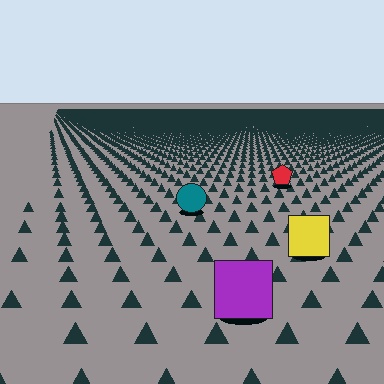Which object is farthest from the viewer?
The red pentagon is farthest from the viewer. It appears smaller and the ground texture around it is denser.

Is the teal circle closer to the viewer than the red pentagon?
Yes. The teal circle is closer — you can tell from the texture gradient: the ground texture is coarser near it.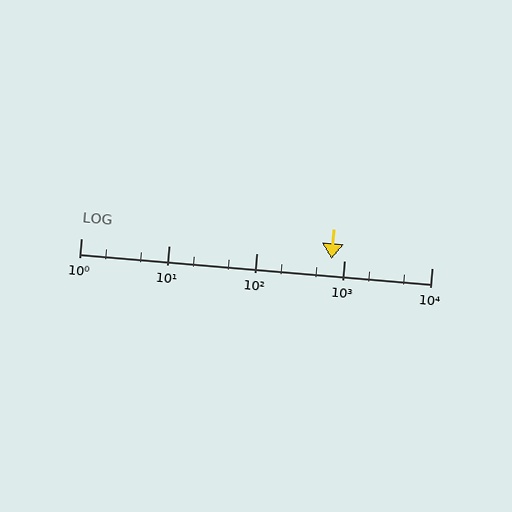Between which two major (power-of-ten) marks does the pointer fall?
The pointer is between 100 and 1000.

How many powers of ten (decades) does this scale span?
The scale spans 4 decades, from 1 to 10000.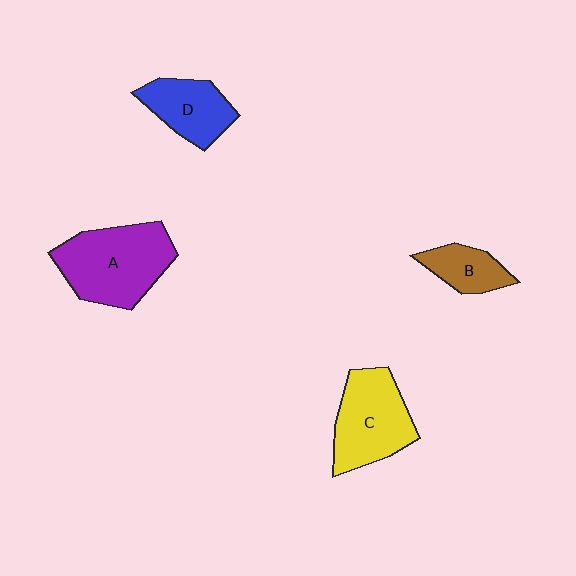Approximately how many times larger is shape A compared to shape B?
Approximately 2.3 times.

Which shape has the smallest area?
Shape B (brown).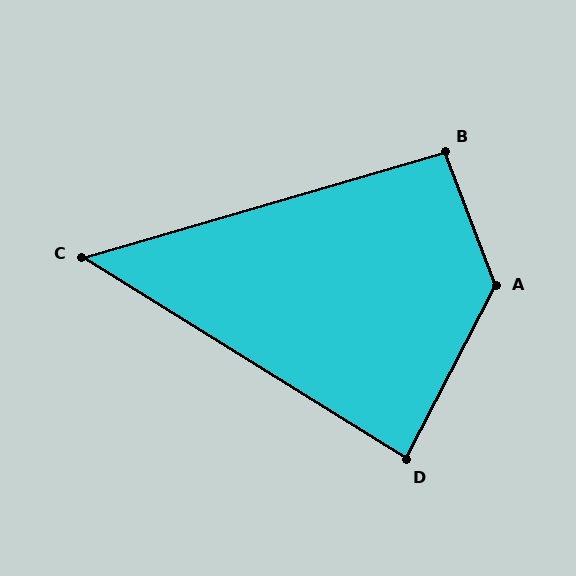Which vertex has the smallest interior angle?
C, at approximately 48 degrees.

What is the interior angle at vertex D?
Approximately 85 degrees (approximately right).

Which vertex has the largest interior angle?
A, at approximately 132 degrees.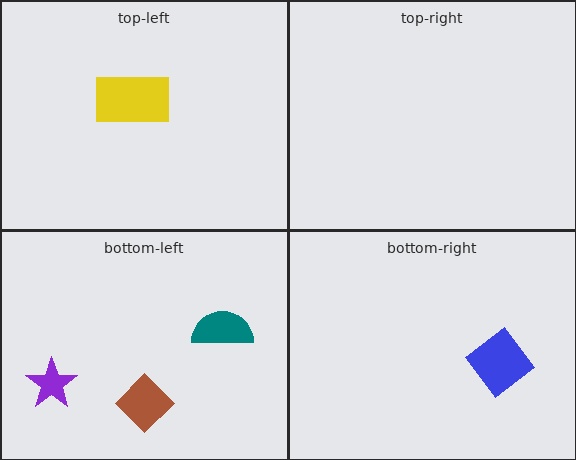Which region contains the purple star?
The bottom-left region.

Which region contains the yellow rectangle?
The top-left region.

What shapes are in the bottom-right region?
The blue diamond.